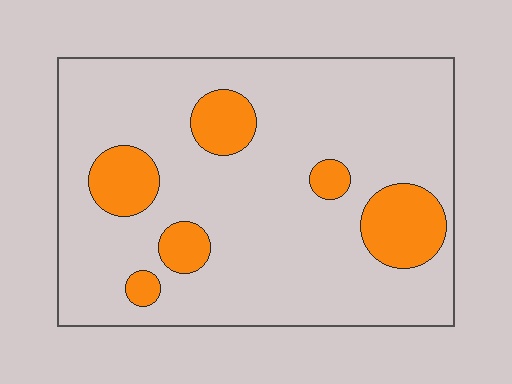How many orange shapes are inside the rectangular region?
6.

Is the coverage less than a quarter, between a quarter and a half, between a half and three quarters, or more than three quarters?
Less than a quarter.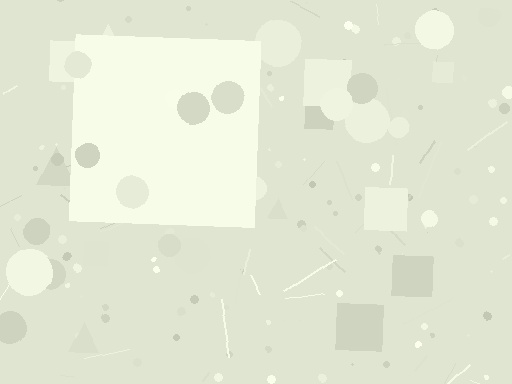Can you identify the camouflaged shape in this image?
The camouflaged shape is a square.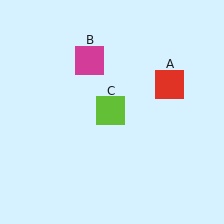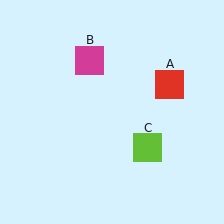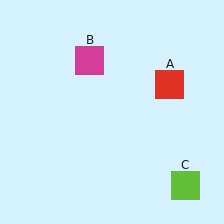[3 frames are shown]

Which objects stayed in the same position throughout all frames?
Red square (object A) and magenta square (object B) remained stationary.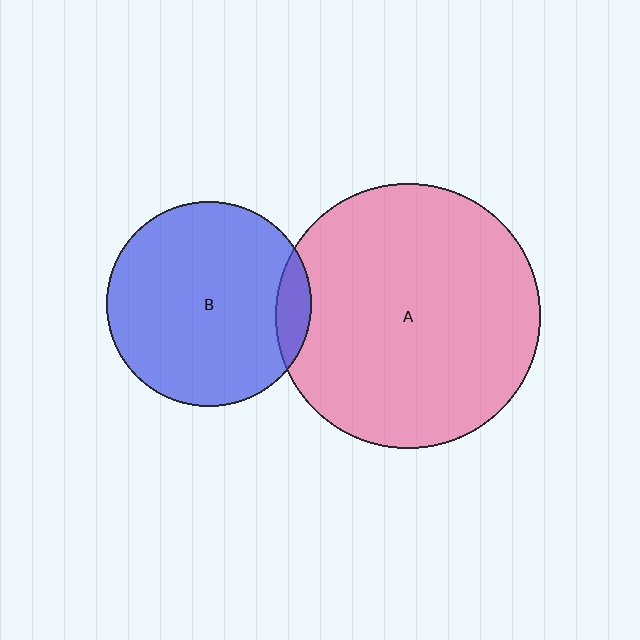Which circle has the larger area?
Circle A (pink).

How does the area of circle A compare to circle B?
Approximately 1.7 times.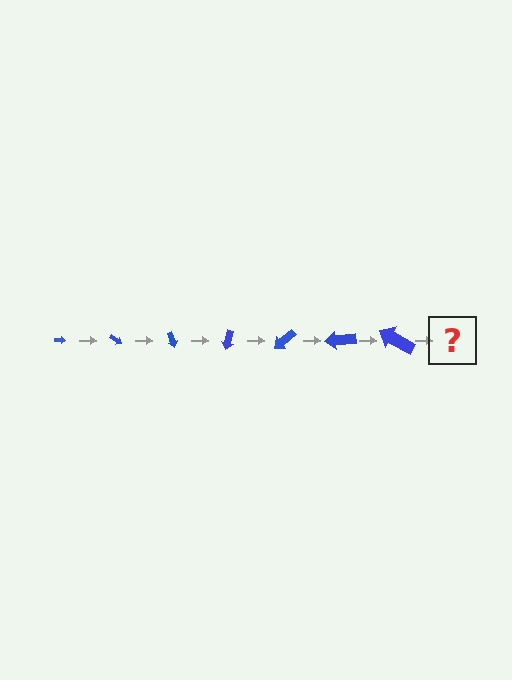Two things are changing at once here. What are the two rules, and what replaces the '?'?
The two rules are that the arrow grows larger each step and it rotates 35 degrees each step. The '?' should be an arrow, larger than the previous one and rotated 245 degrees from the start.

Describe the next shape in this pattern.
It should be an arrow, larger than the previous one and rotated 245 degrees from the start.